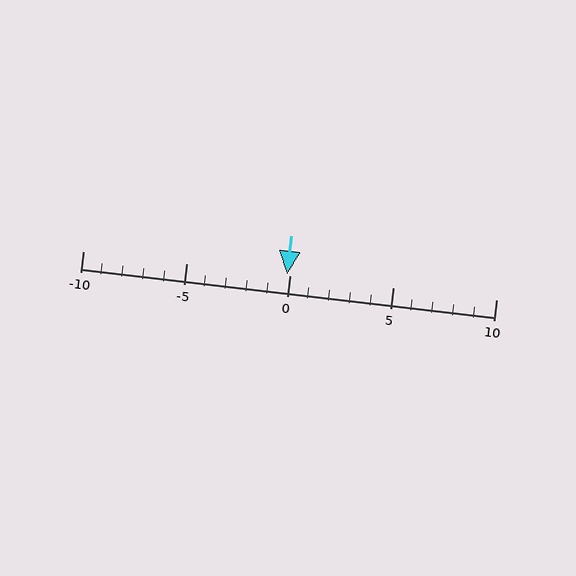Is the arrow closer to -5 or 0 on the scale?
The arrow is closer to 0.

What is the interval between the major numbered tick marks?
The major tick marks are spaced 5 units apart.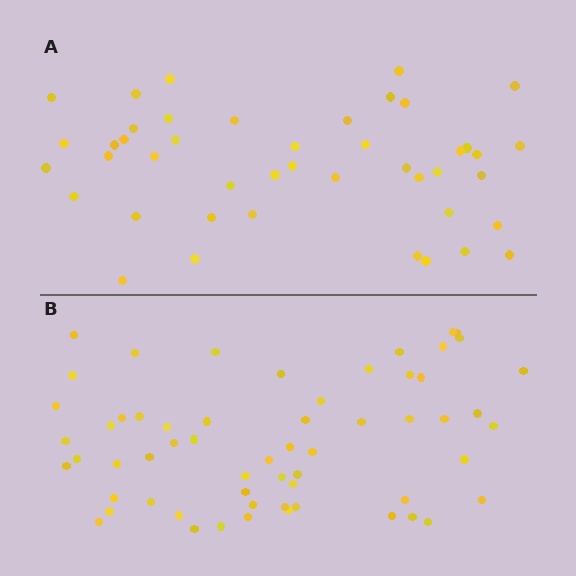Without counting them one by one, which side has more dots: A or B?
Region B (the bottom region) has more dots.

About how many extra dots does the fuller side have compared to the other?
Region B has approximately 15 more dots than region A.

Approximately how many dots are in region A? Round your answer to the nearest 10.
About 40 dots. (The exact count is 44, which rounds to 40.)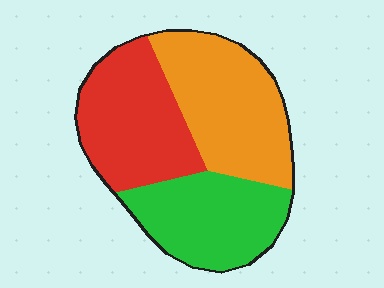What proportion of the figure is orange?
Orange takes up about three eighths (3/8) of the figure.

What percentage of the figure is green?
Green takes up between a quarter and a half of the figure.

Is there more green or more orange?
Orange.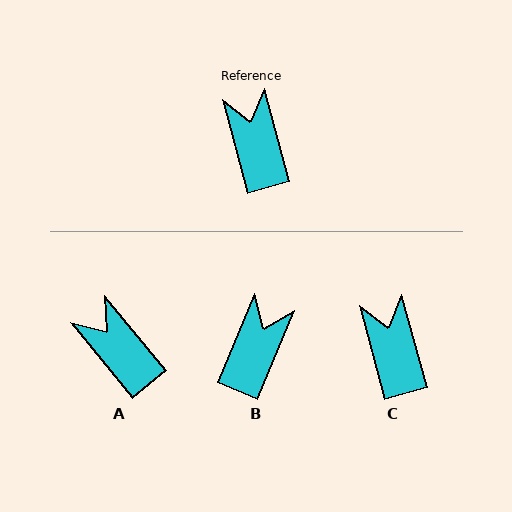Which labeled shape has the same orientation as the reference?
C.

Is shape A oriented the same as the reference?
No, it is off by about 24 degrees.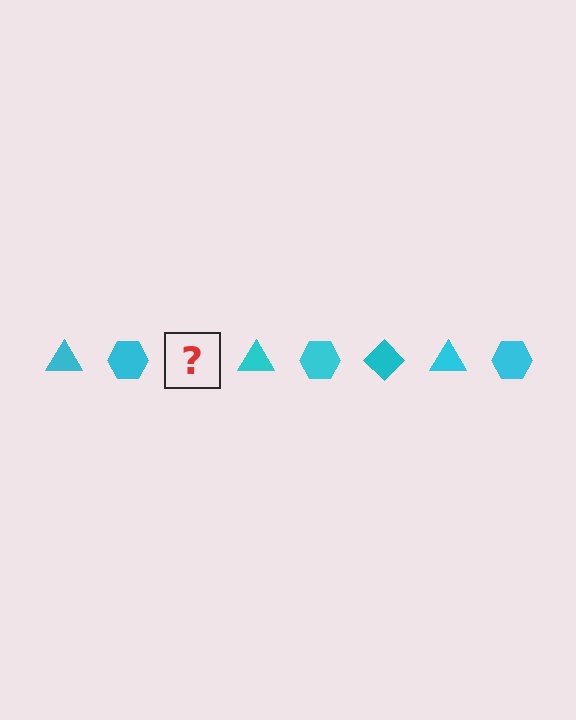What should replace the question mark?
The question mark should be replaced with a cyan diamond.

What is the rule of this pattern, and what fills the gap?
The rule is that the pattern cycles through triangle, hexagon, diamond shapes in cyan. The gap should be filled with a cyan diamond.